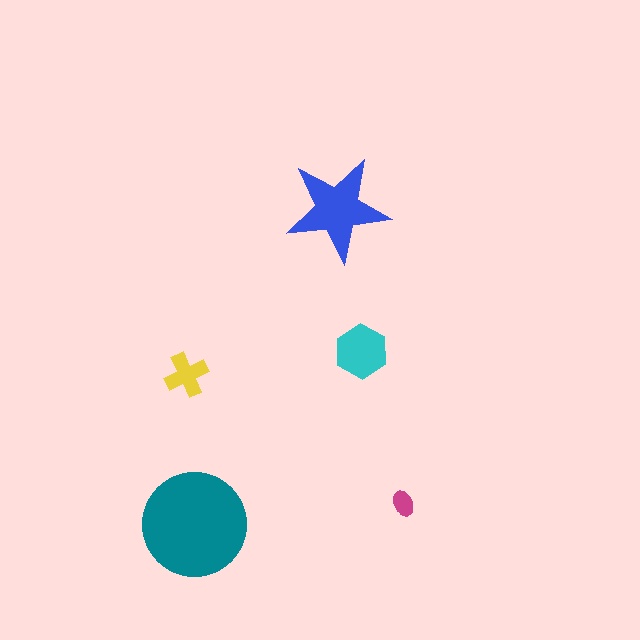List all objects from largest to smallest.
The teal circle, the blue star, the cyan hexagon, the yellow cross, the magenta ellipse.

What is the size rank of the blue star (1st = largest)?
2nd.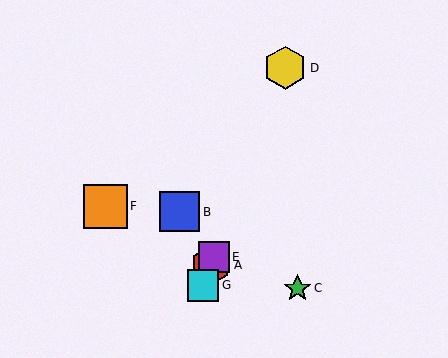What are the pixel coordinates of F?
Object F is at (105, 206).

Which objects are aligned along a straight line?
Objects A, D, E, G are aligned along a straight line.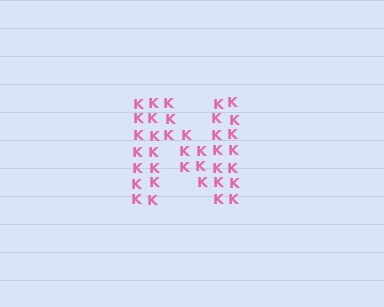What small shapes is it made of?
It is made of small letter K's.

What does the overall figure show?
The overall figure shows the letter N.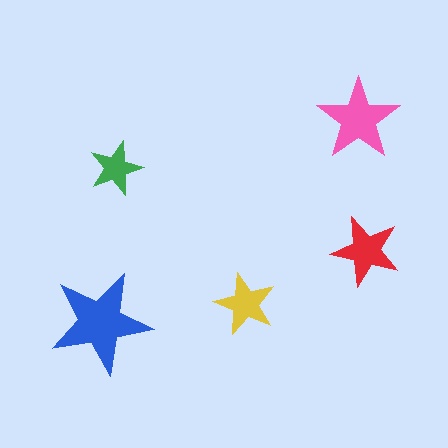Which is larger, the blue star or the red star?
The blue one.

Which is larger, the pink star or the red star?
The pink one.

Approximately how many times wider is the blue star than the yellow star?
About 1.5 times wider.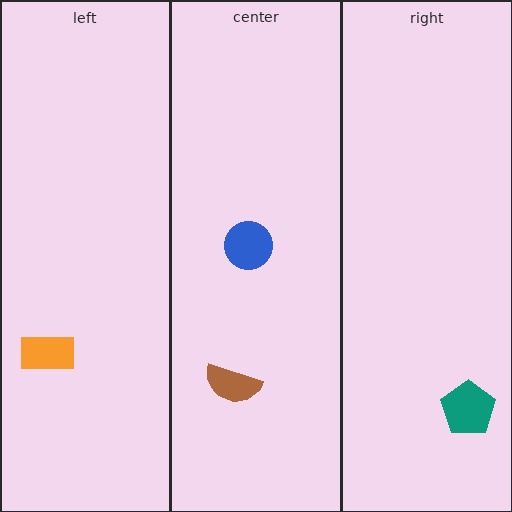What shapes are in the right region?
The teal pentagon.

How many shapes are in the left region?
1.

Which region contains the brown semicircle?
The center region.